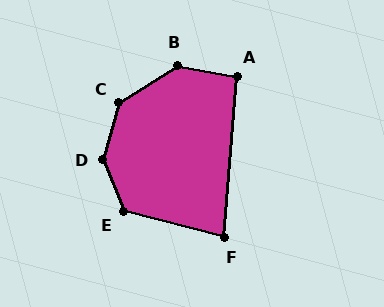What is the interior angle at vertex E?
Approximately 127 degrees (obtuse).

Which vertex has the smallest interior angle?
F, at approximately 81 degrees.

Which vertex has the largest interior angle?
D, at approximately 142 degrees.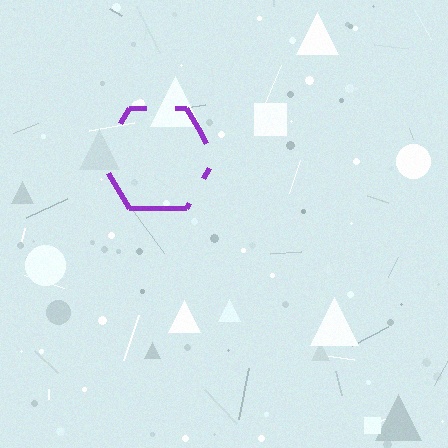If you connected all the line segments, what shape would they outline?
They would outline a hexagon.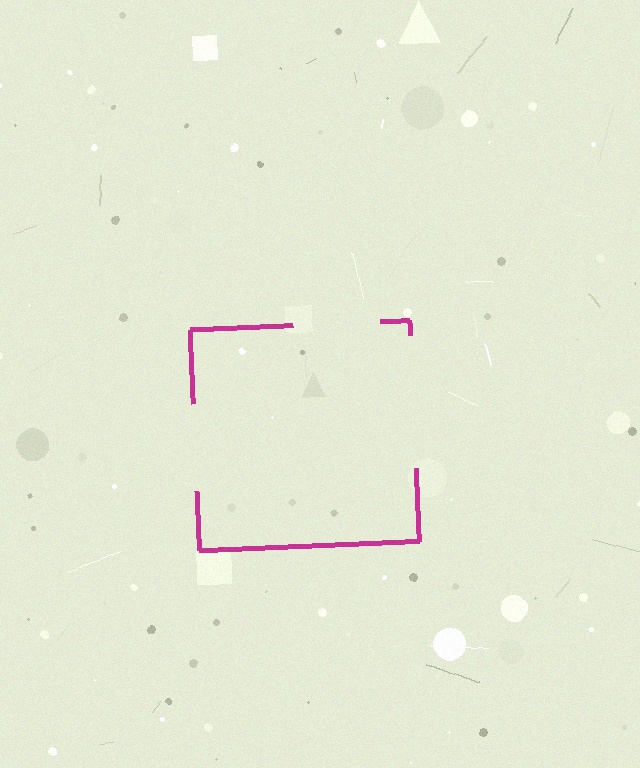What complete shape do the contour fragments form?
The contour fragments form a square.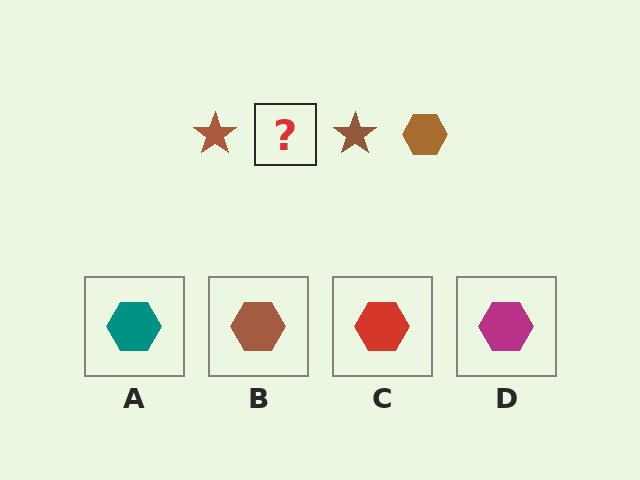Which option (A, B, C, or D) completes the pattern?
B.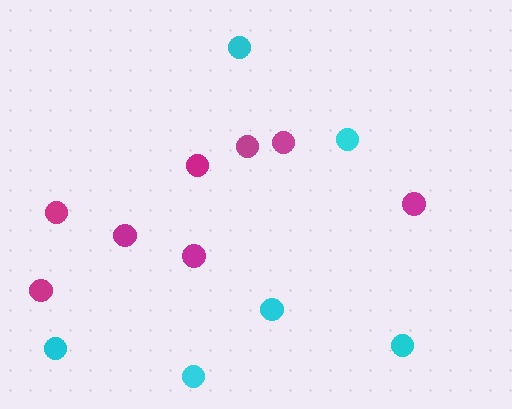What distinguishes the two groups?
There are 2 groups: one group of cyan circles (6) and one group of magenta circles (8).